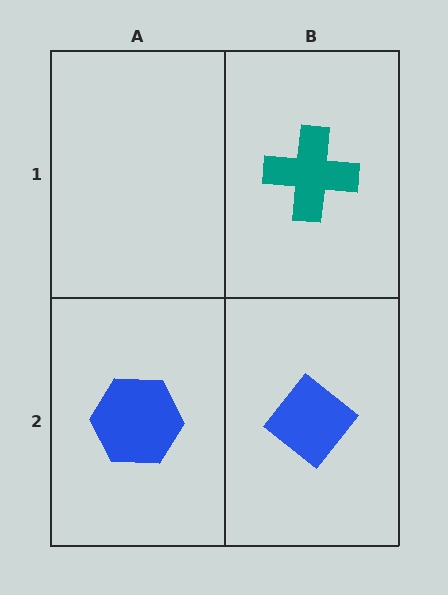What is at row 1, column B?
A teal cross.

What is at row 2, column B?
A blue diamond.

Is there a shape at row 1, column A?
No, that cell is empty.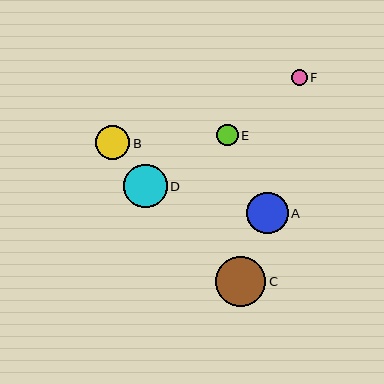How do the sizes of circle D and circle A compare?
Circle D and circle A are approximately the same size.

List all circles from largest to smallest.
From largest to smallest: C, D, A, B, E, F.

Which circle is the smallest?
Circle F is the smallest with a size of approximately 16 pixels.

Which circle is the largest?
Circle C is the largest with a size of approximately 50 pixels.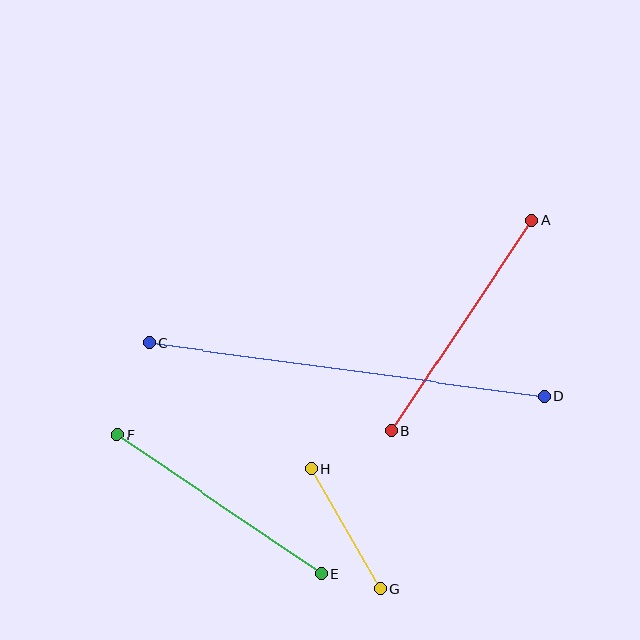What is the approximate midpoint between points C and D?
The midpoint is at approximately (347, 370) pixels.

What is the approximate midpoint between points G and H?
The midpoint is at approximately (346, 529) pixels.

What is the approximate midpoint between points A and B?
The midpoint is at approximately (461, 326) pixels.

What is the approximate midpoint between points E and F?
The midpoint is at approximately (219, 504) pixels.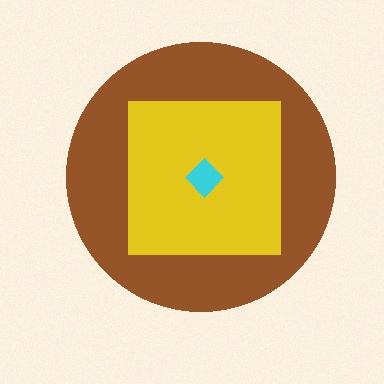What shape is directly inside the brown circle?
The yellow square.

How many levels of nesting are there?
3.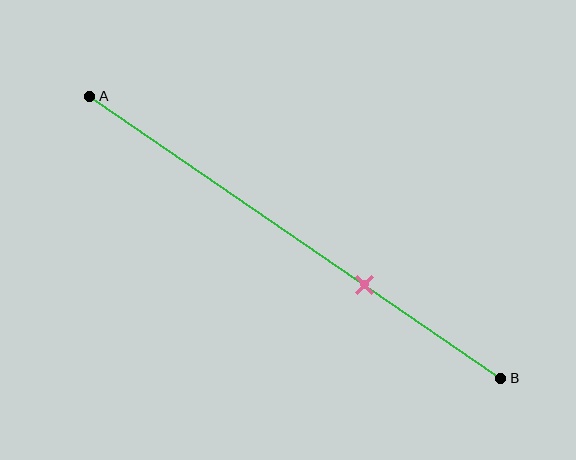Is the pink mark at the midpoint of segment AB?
No, the mark is at about 65% from A, not at the 50% midpoint.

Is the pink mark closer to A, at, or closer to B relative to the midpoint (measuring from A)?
The pink mark is closer to point B than the midpoint of segment AB.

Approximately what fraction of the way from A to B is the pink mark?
The pink mark is approximately 65% of the way from A to B.